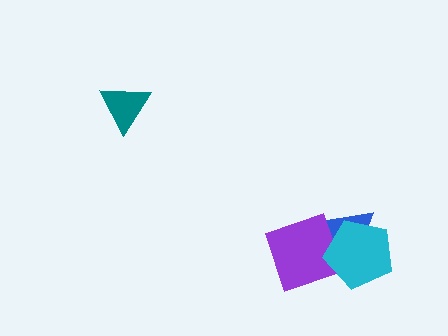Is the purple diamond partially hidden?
Yes, it is partially covered by another shape.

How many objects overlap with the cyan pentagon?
2 objects overlap with the cyan pentagon.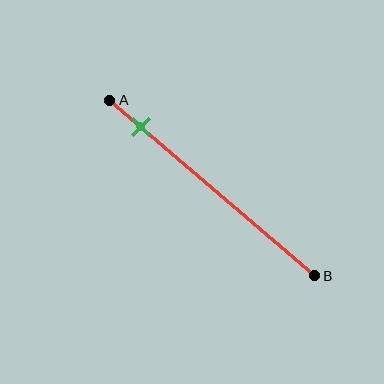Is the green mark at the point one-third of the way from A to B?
No, the mark is at about 15% from A, not at the 33% one-third point.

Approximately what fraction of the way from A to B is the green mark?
The green mark is approximately 15% of the way from A to B.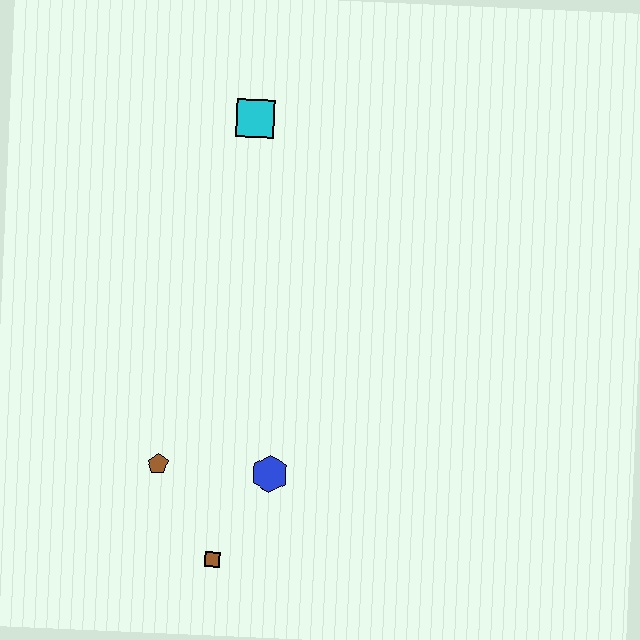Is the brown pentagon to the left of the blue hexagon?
Yes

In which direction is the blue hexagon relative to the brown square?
The blue hexagon is above the brown square.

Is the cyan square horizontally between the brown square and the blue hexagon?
Yes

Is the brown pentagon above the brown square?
Yes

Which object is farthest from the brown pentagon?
The cyan square is farthest from the brown pentagon.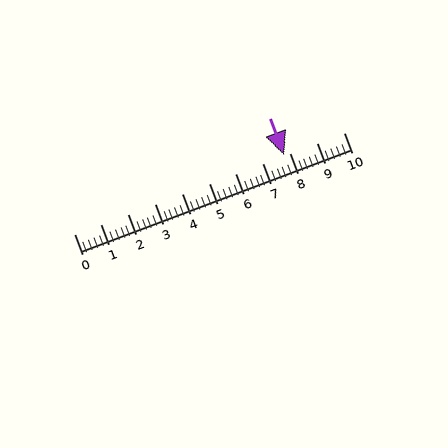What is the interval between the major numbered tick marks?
The major tick marks are spaced 1 units apart.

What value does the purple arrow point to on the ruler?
The purple arrow points to approximately 7.8.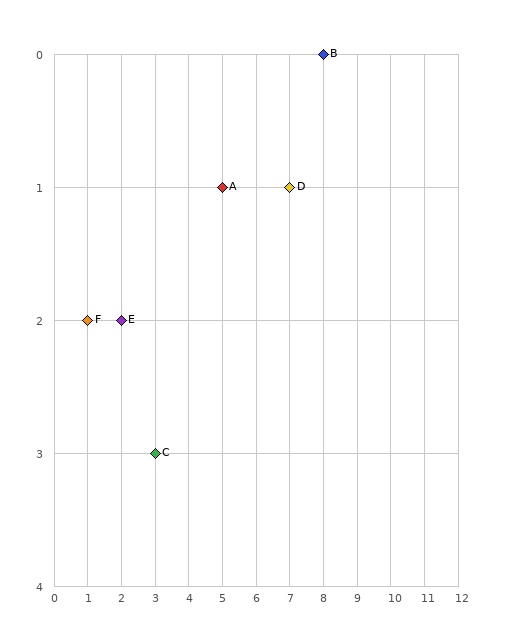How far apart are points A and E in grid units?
Points A and E are 3 columns and 1 row apart (about 3.2 grid units diagonally).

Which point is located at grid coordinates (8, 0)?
Point B is at (8, 0).